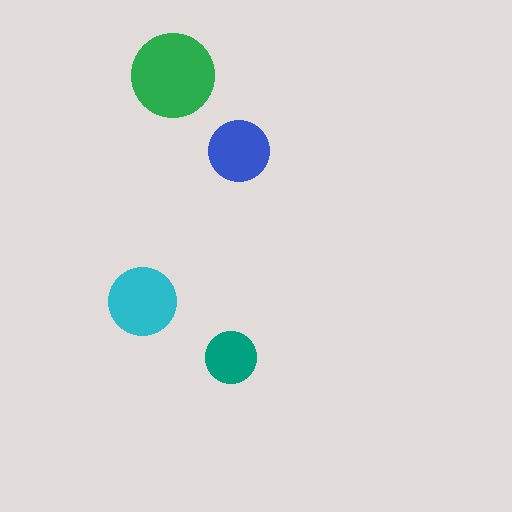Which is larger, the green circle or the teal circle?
The green one.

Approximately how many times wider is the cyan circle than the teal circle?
About 1.5 times wider.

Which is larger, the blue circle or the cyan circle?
The cyan one.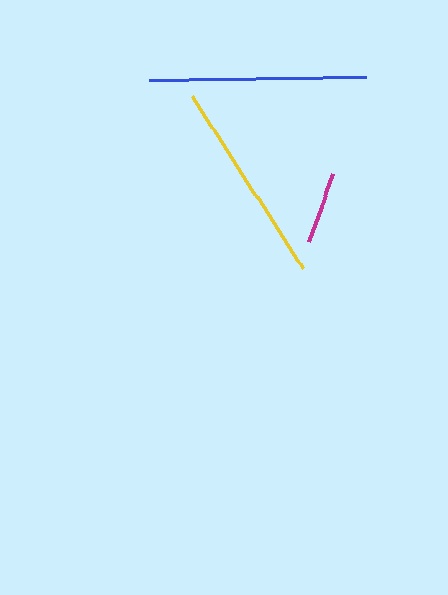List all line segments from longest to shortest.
From longest to shortest: blue, yellow, magenta.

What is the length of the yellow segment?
The yellow segment is approximately 204 pixels long.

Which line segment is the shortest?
The magenta line is the shortest at approximately 71 pixels.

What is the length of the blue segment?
The blue segment is approximately 217 pixels long.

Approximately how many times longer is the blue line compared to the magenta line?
The blue line is approximately 3.0 times the length of the magenta line.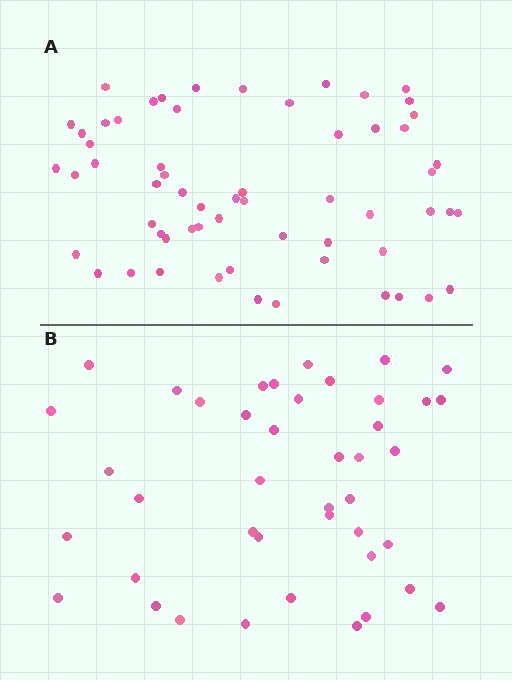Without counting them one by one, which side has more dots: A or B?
Region A (the top region) has more dots.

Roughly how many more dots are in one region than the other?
Region A has approximately 20 more dots than region B.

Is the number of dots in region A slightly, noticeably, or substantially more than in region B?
Region A has noticeably more, but not dramatically so. The ratio is roughly 1.4 to 1.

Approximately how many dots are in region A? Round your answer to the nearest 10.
About 60 dots.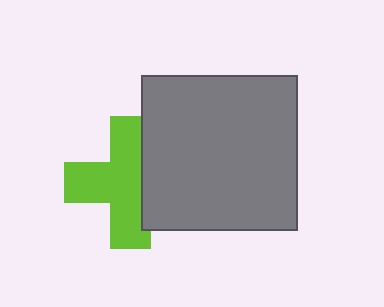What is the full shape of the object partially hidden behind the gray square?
The partially hidden object is a lime cross.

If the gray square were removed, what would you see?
You would see the complete lime cross.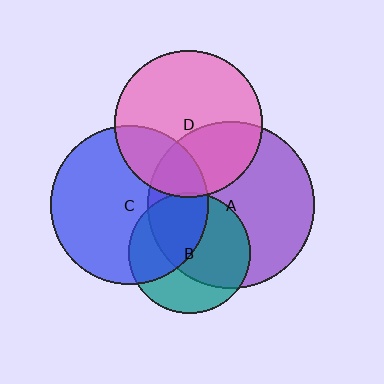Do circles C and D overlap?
Yes.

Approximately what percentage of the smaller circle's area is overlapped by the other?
Approximately 25%.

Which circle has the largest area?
Circle A (purple).